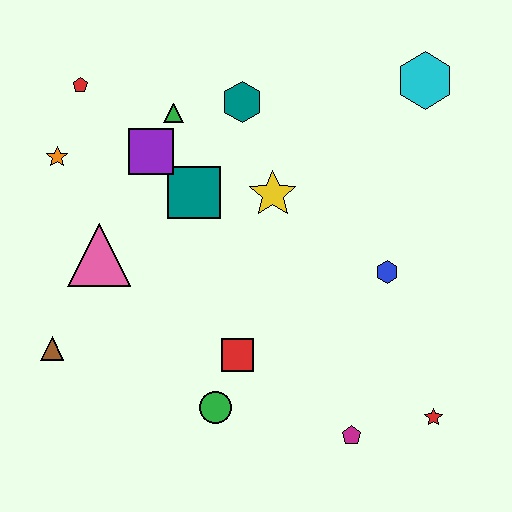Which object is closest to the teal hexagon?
The green triangle is closest to the teal hexagon.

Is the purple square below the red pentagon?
Yes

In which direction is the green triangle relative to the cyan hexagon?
The green triangle is to the left of the cyan hexagon.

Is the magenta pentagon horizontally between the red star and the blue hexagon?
No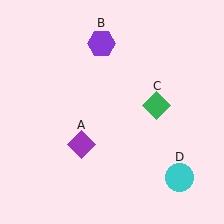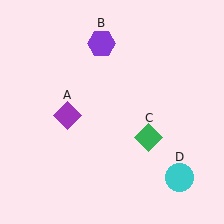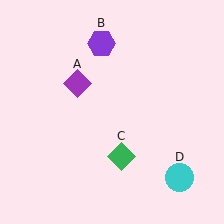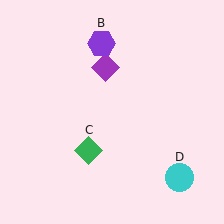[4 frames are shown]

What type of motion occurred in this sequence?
The purple diamond (object A), green diamond (object C) rotated clockwise around the center of the scene.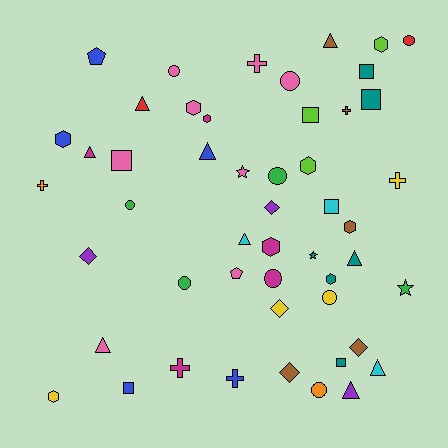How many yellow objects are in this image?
There are 4 yellow objects.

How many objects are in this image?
There are 50 objects.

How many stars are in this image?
There are 3 stars.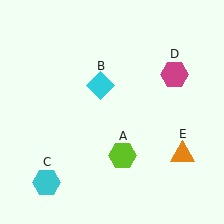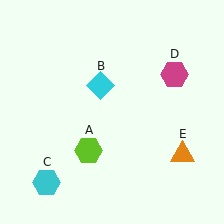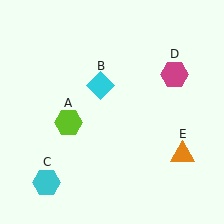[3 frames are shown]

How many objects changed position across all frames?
1 object changed position: lime hexagon (object A).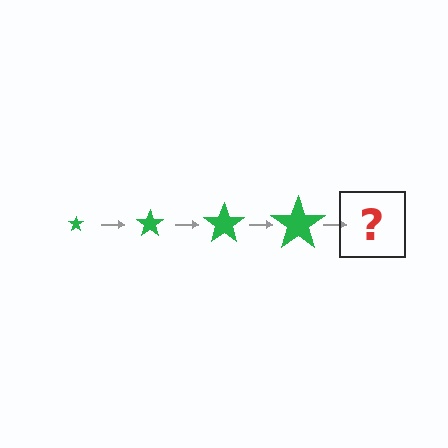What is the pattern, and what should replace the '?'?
The pattern is that the star gets progressively larger each step. The '?' should be a green star, larger than the previous one.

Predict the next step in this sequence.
The next step is a green star, larger than the previous one.